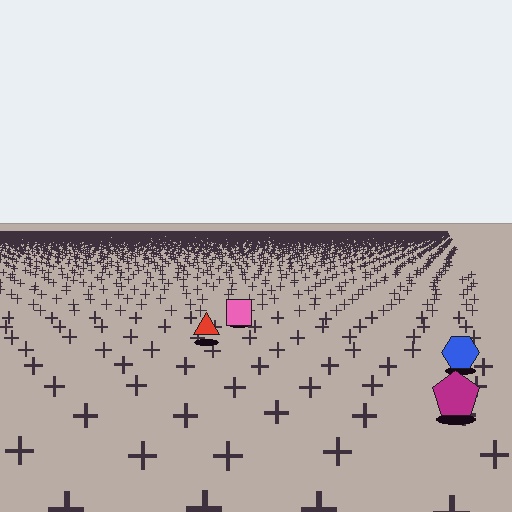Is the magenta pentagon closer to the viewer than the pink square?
Yes. The magenta pentagon is closer — you can tell from the texture gradient: the ground texture is coarser near it.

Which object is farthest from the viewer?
The pink square is farthest from the viewer. It appears smaller and the ground texture around it is denser.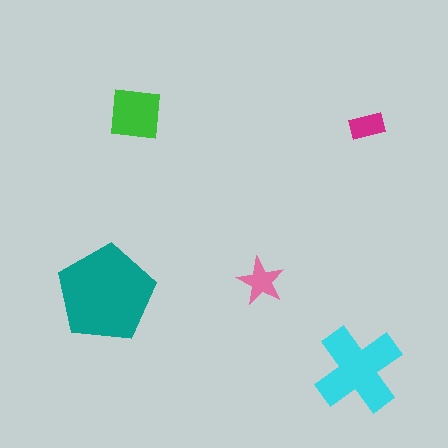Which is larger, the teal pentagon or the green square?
The teal pentagon.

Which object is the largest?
The teal pentagon.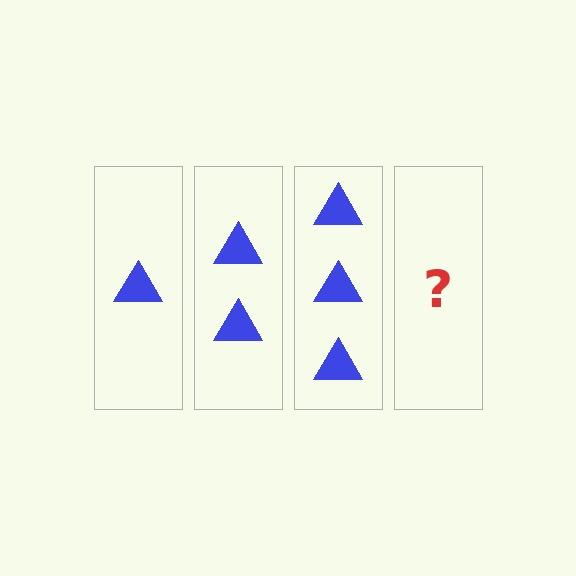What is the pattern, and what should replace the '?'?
The pattern is that each step adds one more triangle. The '?' should be 4 triangles.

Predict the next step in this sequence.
The next step is 4 triangles.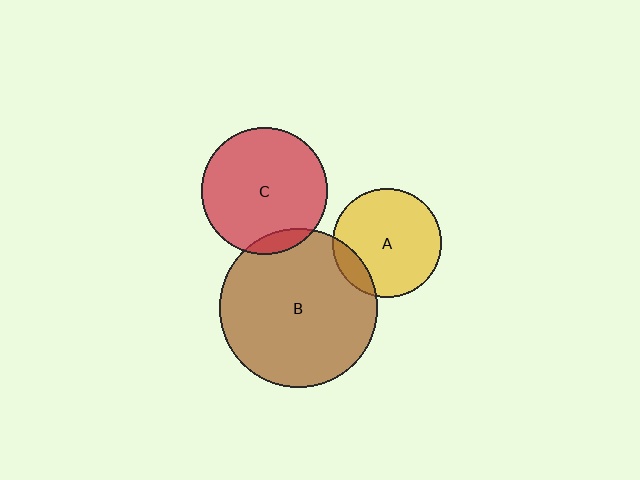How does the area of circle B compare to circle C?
Approximately 1.6 times.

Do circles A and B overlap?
Yes.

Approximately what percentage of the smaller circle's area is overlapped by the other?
Approximately 15%.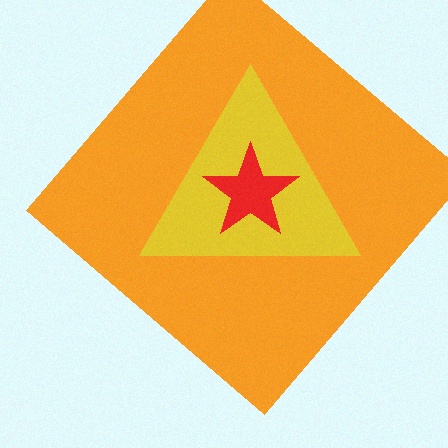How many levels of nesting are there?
3.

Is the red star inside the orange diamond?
Yes.